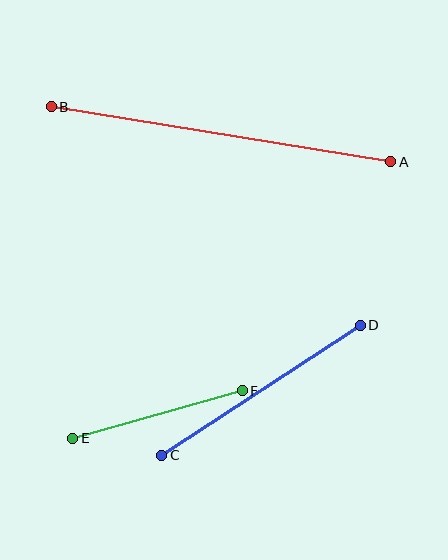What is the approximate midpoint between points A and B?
The midpoint is at approximately (221, 134) pixels.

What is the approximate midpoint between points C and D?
The midpoint is at approximately (261, 390) pixels.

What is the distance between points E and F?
The distance is approximately 176 pixels.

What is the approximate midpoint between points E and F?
The midpoint is at approximately (158, 415) pixels.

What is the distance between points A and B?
The distance is approximately 344 pixels.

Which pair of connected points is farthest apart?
Points A and B are farthest apart.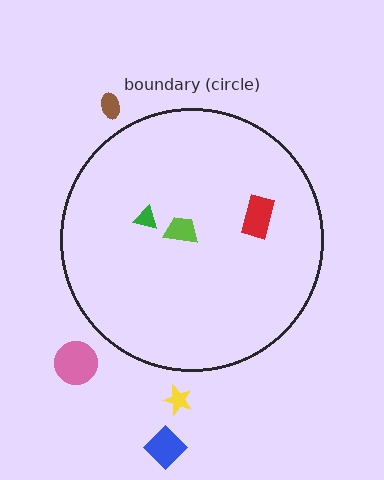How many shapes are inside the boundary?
3 inside, 4 outside.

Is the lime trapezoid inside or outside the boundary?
Inside.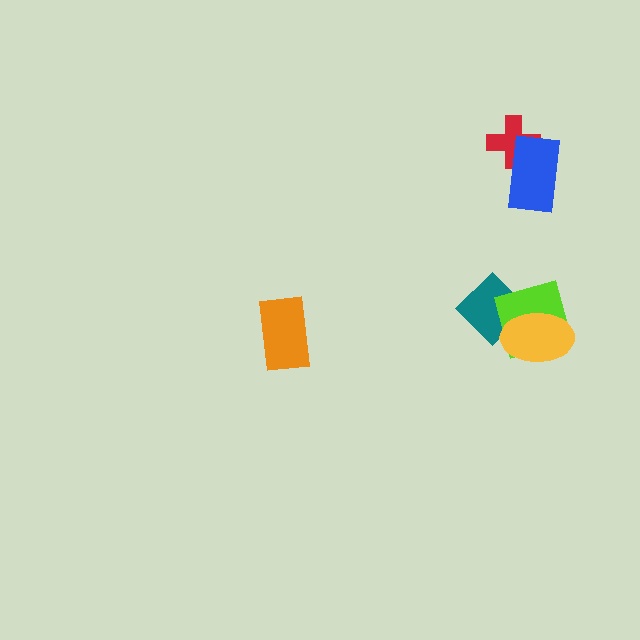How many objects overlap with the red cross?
1 object overlaps with the red cross.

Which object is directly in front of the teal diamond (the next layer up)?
The lime diamond is directly in front of the teal diamond.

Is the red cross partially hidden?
Yes, it is partially covered by another shape.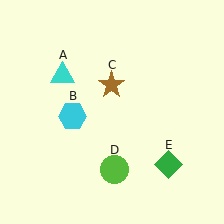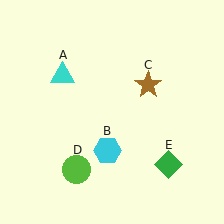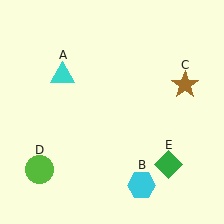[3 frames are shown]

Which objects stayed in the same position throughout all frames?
Cyan triangle (object A) and green diamond (object E) remained stationary.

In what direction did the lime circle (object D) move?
The lime circle (object D) moved left.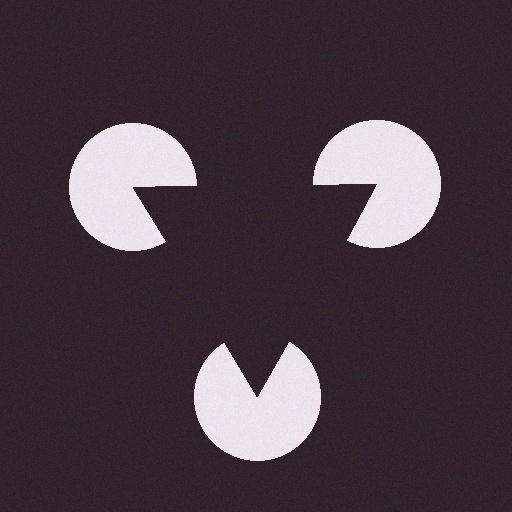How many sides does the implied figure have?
3 sides.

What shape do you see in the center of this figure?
An illusory triangle — its edges are inferred from the aligned wedge cuts in the pac-man discs, not physically drawn.